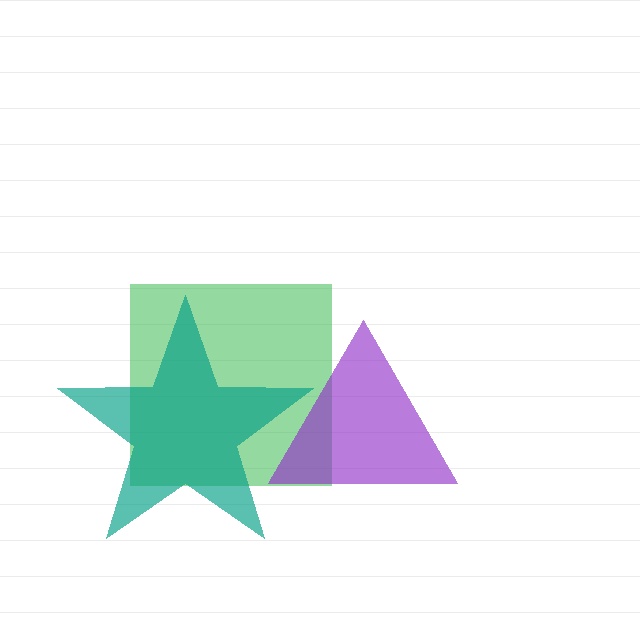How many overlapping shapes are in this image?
There are 3 overlapping shapes in the image.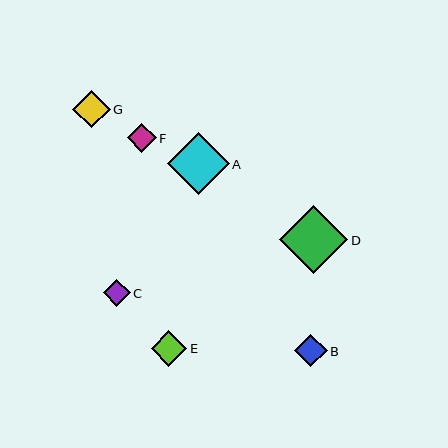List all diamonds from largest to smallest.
From largest to smallest: D, A, G, E, B, F, C.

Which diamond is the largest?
Diamond D is the largest with a size of approximately 68 pixels.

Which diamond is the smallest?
Diamond C is the smallest with a size of approximately 27 pixels.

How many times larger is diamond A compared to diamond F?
Diamond A is approximately 2.1 times the size of diamond F.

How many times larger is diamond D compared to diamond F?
Diamond D is approximately 2.4 times the size of diamond F.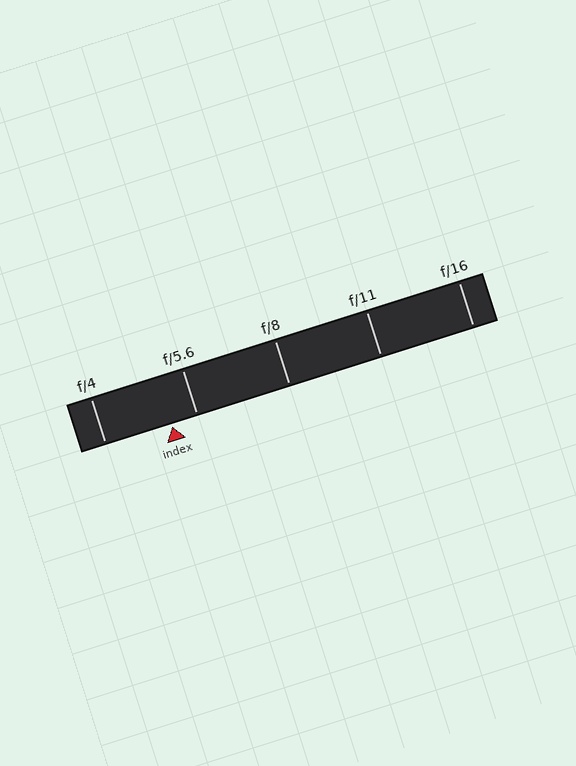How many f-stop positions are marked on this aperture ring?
There are 5 f-stop positions marked.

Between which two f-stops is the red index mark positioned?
The index mark is between f/4 and f/5.6.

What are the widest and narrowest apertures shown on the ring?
The widest aperture shown is f/4 and the narrowest is f/16.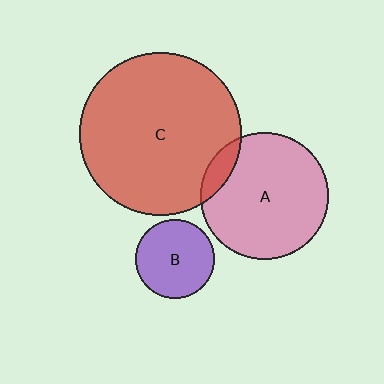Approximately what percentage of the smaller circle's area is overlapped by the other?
Approximately 10%.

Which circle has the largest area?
Circle C (red).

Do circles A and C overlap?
Yes.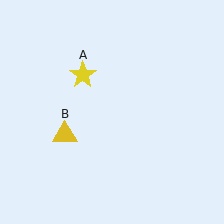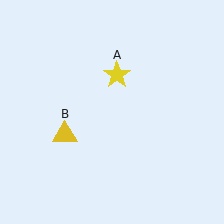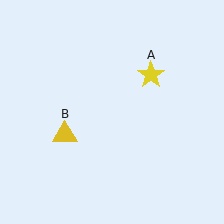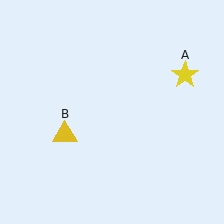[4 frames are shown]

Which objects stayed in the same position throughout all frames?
Yellow triangle (object B) remained stationary.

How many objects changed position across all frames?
1 object changed position: yellow star (object A).